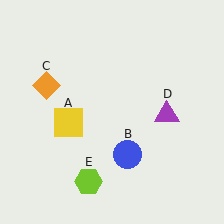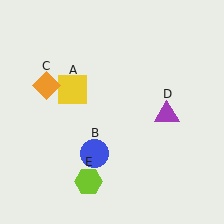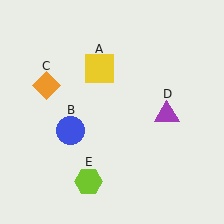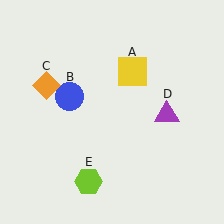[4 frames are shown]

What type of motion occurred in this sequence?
The yellow square (object A), blue circle (object B) rotated clockwise around the center of the scene.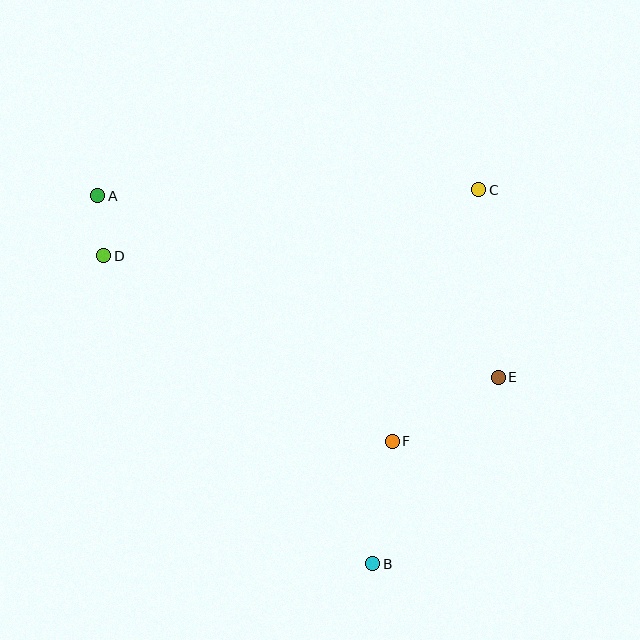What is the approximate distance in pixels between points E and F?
The distance between E and F is approximately 124 pixels.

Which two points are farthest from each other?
Points A and B are farthest from each other.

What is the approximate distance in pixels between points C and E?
The distance between C and E is approximately 189 pixels.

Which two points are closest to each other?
Points A and D are closest to each other.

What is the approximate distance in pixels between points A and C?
The distance between A and C is approximately 381 pixels.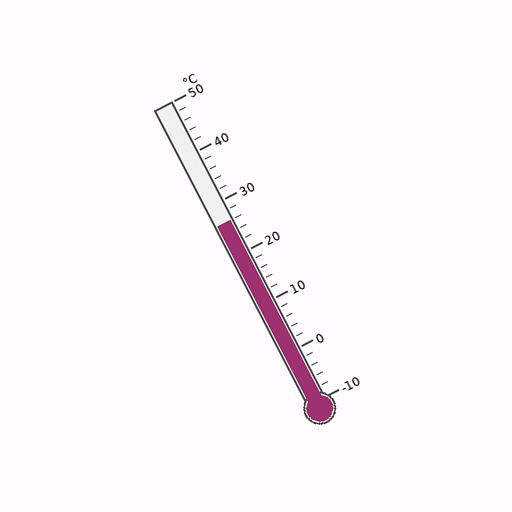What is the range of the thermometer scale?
The thermometer scale ranges from -10°C to 50°C.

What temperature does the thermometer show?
The thermometer shows approximately 26°C.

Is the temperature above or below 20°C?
The temperature is above 20°C.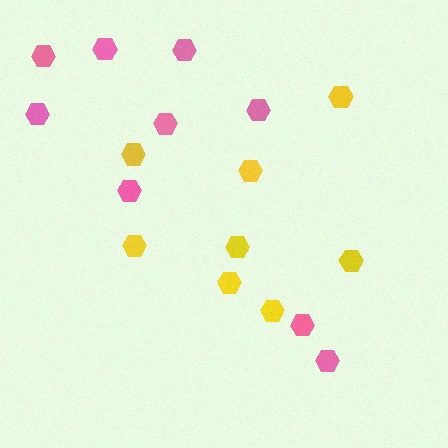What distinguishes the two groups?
There are 2 groups: one group of pink hexagons (9) and one group of yellow hexagons (8).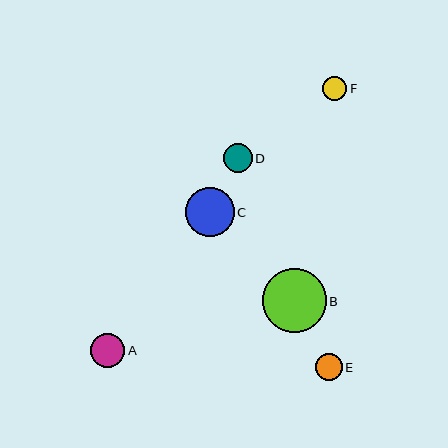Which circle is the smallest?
Circle F is the smallest with a size of approximately 25 pixels.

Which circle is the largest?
Circle B is the largest with a size of approximately 64 pixels.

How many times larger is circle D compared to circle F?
Circle D is approximately 1.2 times the size of circle F.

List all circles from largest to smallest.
From largest to smallest: B, C, A, D, E, F.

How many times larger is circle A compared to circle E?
Circle A is approximately 1.3 times the size of circle E.